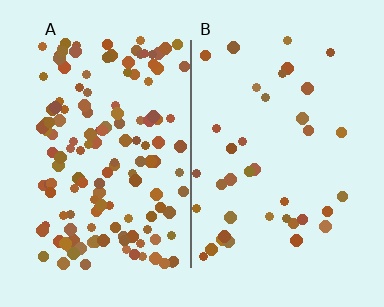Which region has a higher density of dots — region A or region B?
A (the left).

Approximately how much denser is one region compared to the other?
Approximately 3.8× — region A over region B.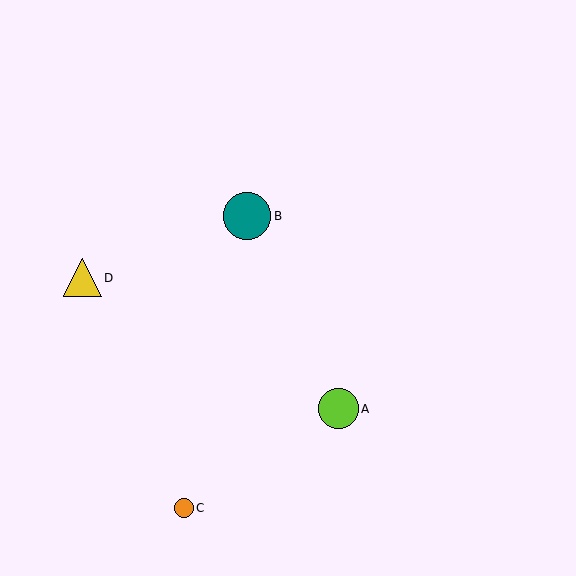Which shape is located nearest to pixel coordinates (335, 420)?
The lime circle (labeled A) at (339, 409) is nearest to that location.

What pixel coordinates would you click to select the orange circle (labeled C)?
Click at (184, 508) to select the orange circle C.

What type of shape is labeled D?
Shape D is a yellow triangle.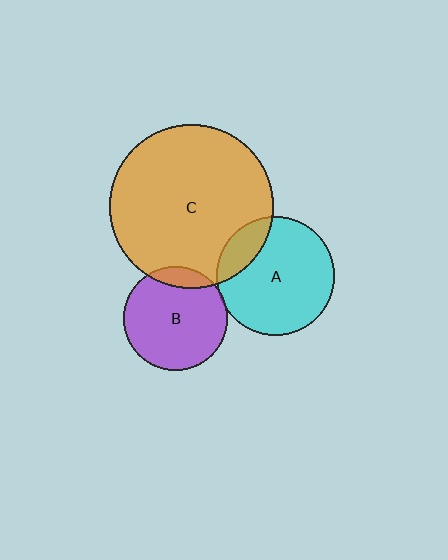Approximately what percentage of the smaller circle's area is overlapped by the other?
Approximately 10%.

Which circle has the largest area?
Circle C (orange).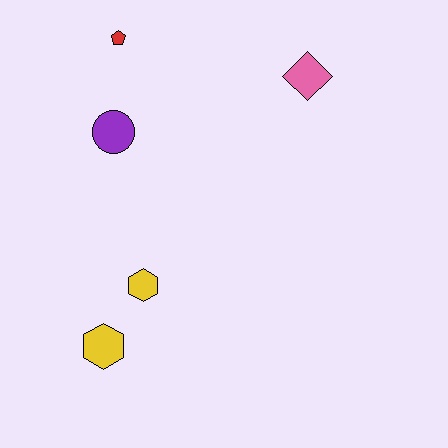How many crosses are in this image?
There are no crosses.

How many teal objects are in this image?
There are no teal objects.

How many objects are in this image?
There are 5 objects.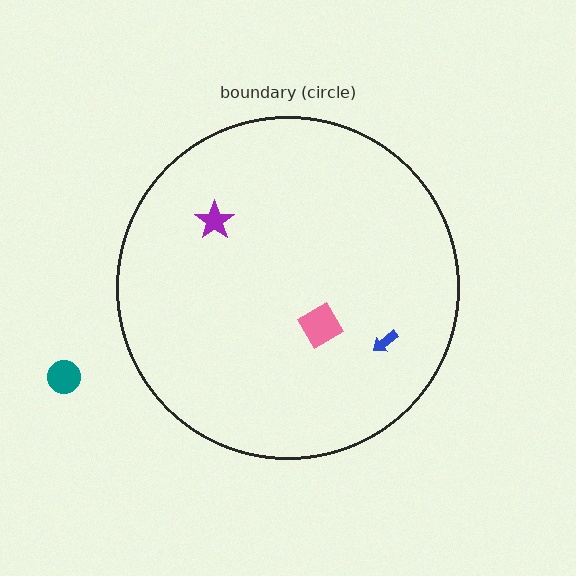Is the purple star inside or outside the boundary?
Inside.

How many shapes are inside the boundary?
3 inside, 1 outside.